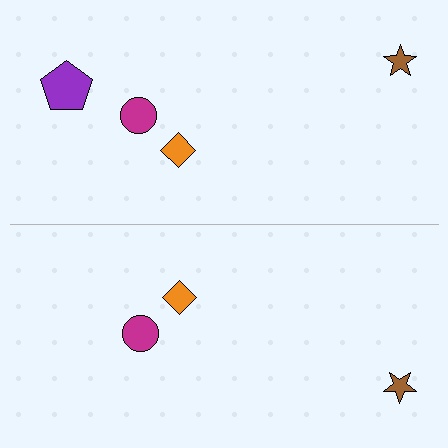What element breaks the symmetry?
A purple pentagon is missing from the bottom side.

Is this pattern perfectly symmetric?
No, the pattern is not perfectly symmetric. A purple pentagon is missing from the bottom side.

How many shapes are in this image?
There are 7 shapes in this image.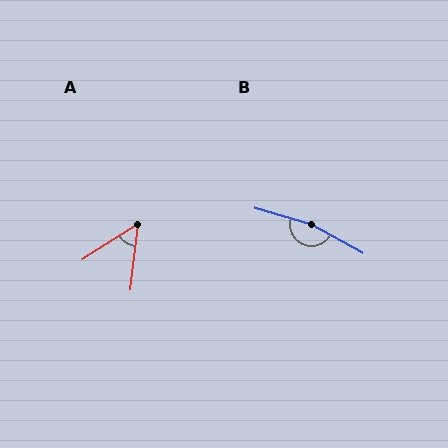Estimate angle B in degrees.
Approximately 167 degrees.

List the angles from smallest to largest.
A (51°), B (167°).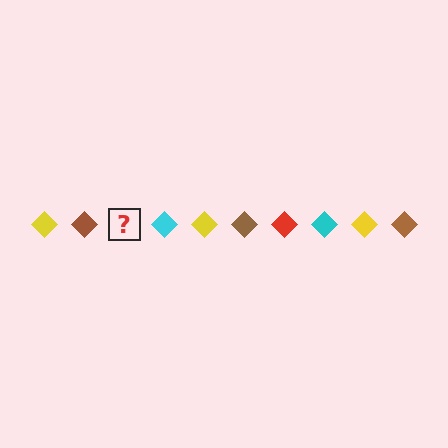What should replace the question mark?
The question mark should be replaced with a red diamond.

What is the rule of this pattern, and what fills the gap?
The rule is that the pattern cycles through yellow, brown, red, cyan diamonds. The gap should be filled with a red diamond.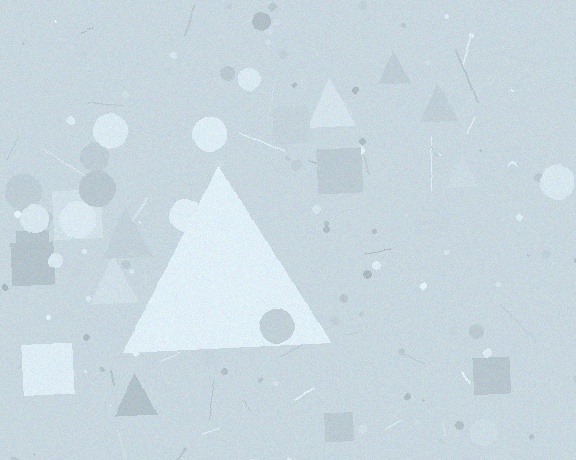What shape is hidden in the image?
A triangle is hidden in the image.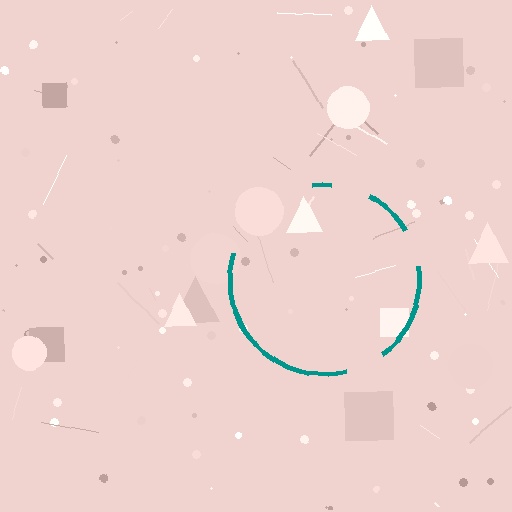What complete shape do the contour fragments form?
The contour fragments form a circle.